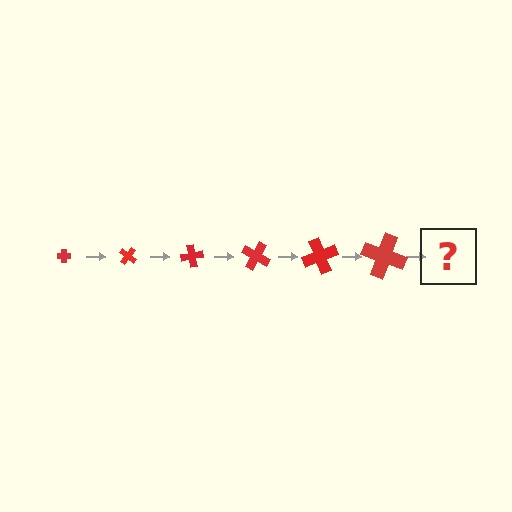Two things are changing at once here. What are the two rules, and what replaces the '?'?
The two rules are that the cross grows larger each step and it rotates 40 degrees each step. The '?' should be a cross, larger than the previous one and rotated 240 degrees from the start.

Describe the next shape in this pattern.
It should be a cross, larger than the previous one and rotated 240 degrees from the start.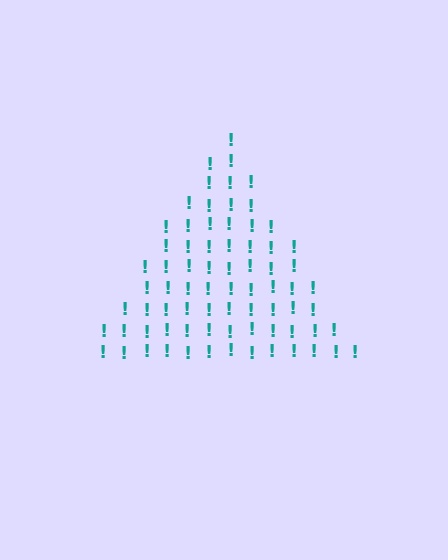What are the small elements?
The small elements are exclamation marks.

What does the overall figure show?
The overall figure shows a triangle.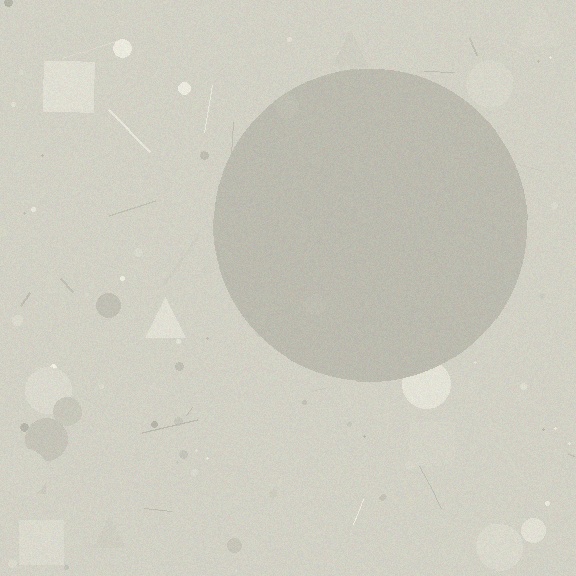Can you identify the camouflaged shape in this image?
The camouflaged shape is a circle.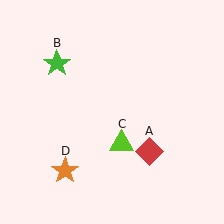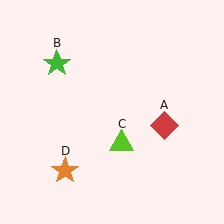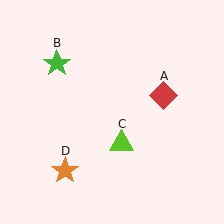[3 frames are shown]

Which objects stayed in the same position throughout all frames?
Green star (object B) and lime triangle (object C) and orange star (object D) remained stationary.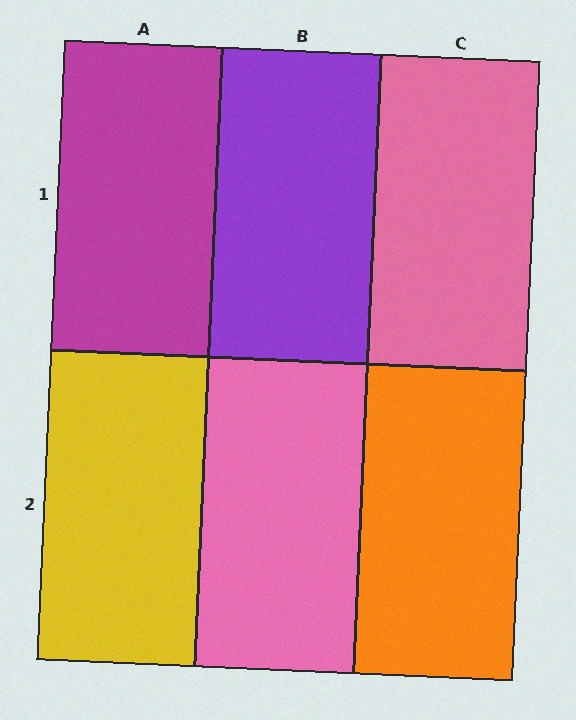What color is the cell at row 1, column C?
Pink.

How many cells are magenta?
1 cell is magenta.